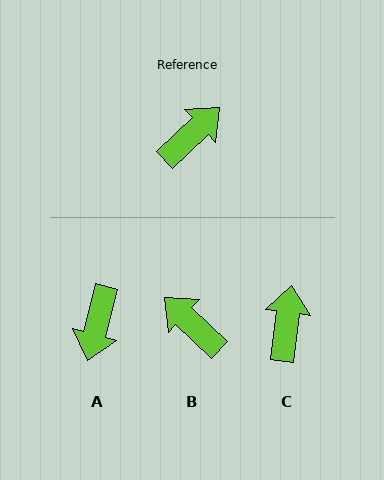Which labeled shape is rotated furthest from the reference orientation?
A, about 148 degrees away.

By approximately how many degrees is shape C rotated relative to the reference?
Approximately 39 degrees counter-clockwise.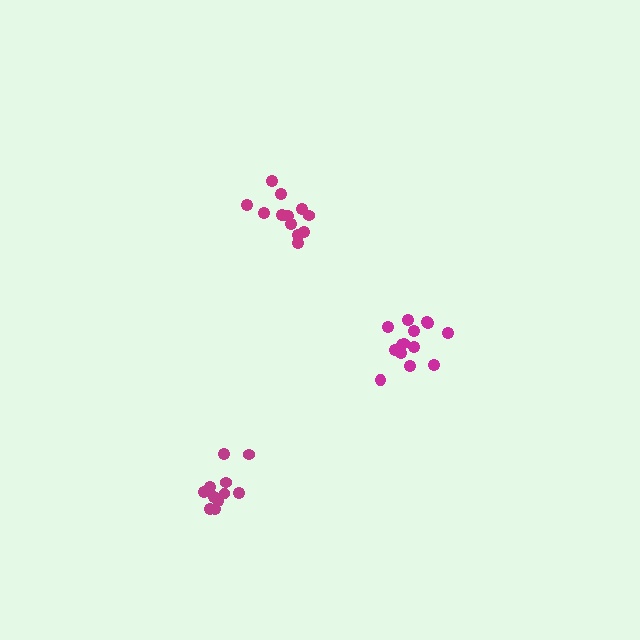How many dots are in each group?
Group 1: 14 dots, Group 2: 11 dots, Group 3: 12 dots (37 total).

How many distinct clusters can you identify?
There are 3 distinct clusters.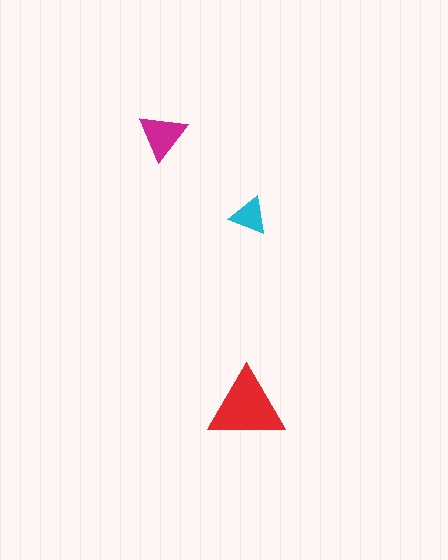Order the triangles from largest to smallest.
the red one, the magenta one, the cyan one.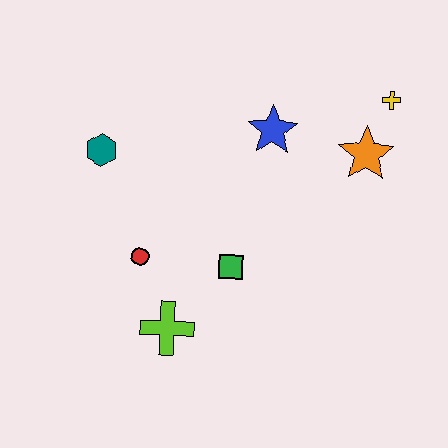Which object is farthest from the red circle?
The yellow cross is farthest from the red circle.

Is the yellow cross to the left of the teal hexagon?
No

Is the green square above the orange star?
No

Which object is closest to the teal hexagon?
The red circle is closest to the teal hexagon.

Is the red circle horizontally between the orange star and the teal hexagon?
Yes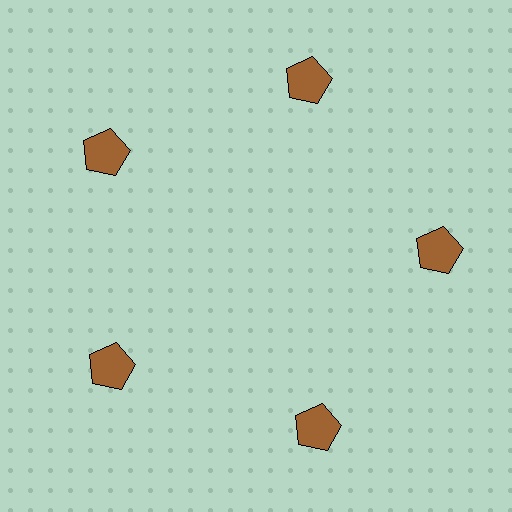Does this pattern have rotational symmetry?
Yes, this pattern has 5-fold rotational symmetry. It looks the same after rotating 72 degrees around the center.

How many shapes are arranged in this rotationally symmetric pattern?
There are 5 shapes, arranged in 5 groups of 1.